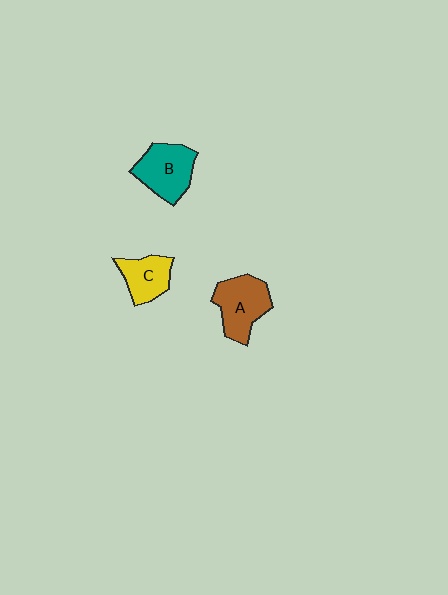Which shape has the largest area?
Shape B (teal).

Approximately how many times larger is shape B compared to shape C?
Approximately 1.4 times.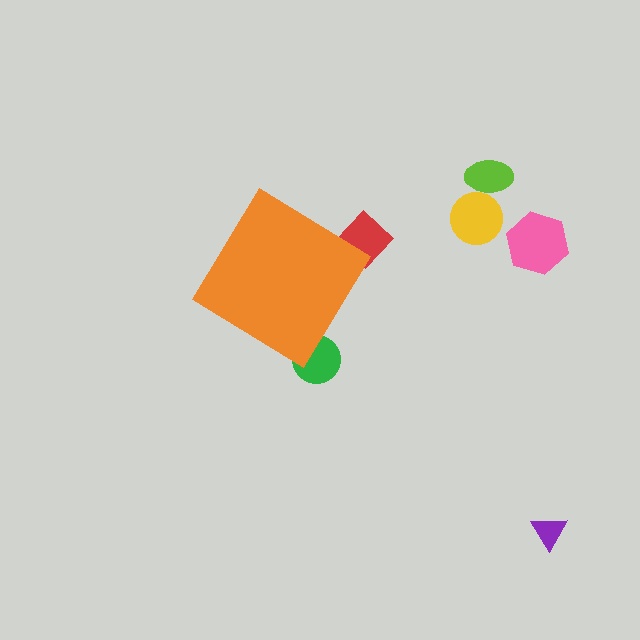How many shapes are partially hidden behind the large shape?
2 shapes are partially hidden.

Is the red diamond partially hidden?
Yes, the red diamond is partially hidden behind the orange diamond.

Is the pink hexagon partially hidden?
No, the pink hexagon is fully visible.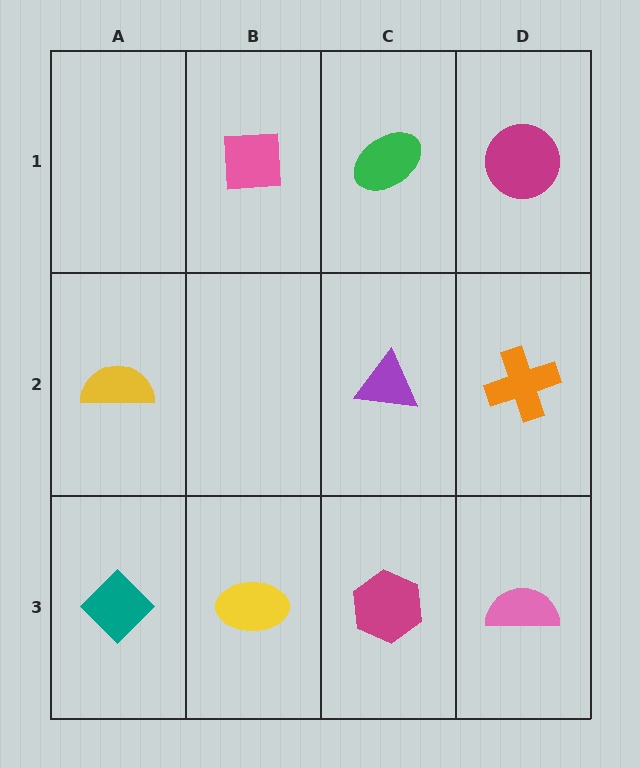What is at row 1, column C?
A green ellipse.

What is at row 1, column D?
A magenta circle.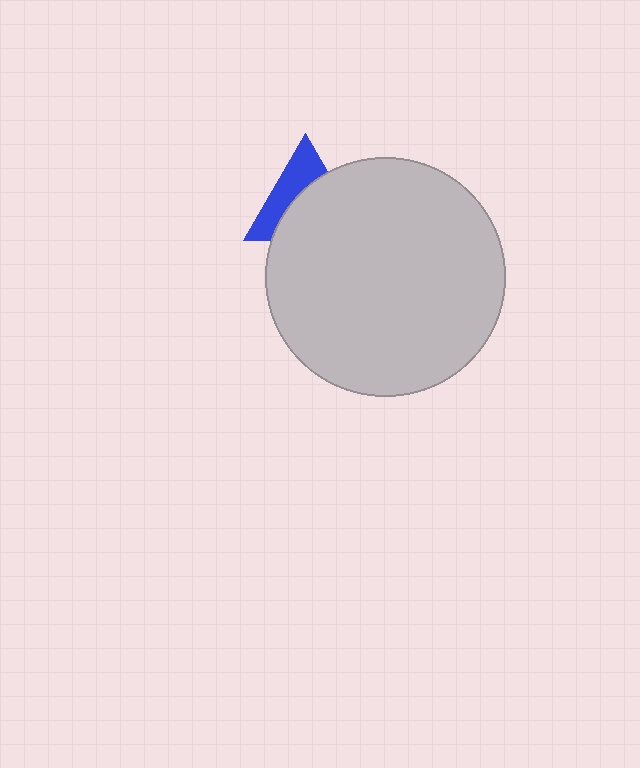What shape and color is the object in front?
The object in front is a light gray circle.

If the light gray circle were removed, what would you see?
You would see the complete blue triangle.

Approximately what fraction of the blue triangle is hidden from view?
Roughly 58% of the blue triangle is hidden behind the light gray circle.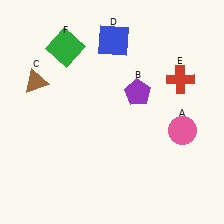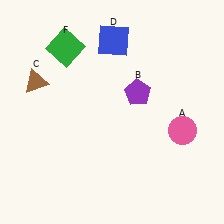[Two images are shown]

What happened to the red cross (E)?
The red cross (E) was removed in Image 2. It was in the top-right area of Image 1.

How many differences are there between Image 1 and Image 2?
There is 1 difference between the two images.